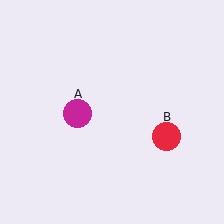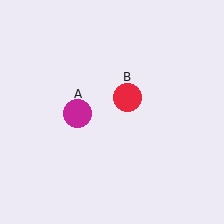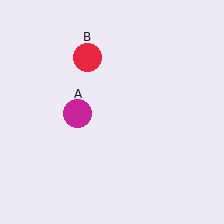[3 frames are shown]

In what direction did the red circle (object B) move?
The red circle (object B) moved up and to the left.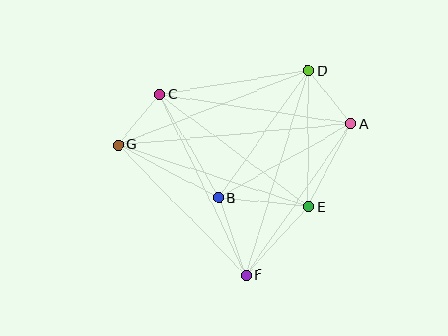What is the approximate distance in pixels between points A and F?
The distance between A and F is approximately 184 pixels.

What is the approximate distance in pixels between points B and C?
The distance between B and C is approximately 119 pixels.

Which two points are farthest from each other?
Points A and G are farthest from each other.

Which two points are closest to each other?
Points C and G are closest to each other.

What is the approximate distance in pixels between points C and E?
The distance between C and E is approximately 186 pixels.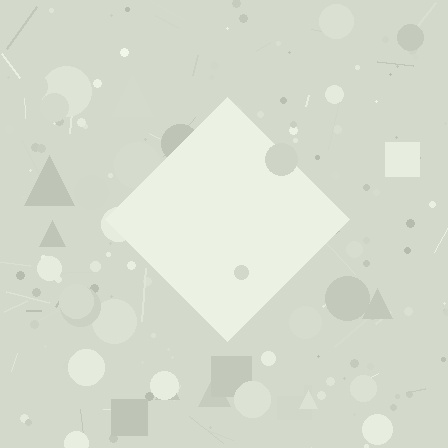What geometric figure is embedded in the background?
A diamond is embedded in the background.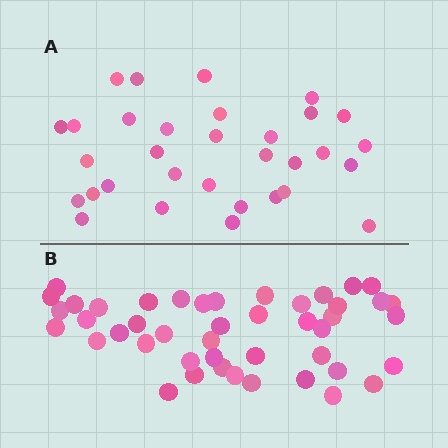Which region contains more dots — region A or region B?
Region B (the bottom region) has more dots.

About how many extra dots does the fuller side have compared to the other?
Region B has approximately 15 more dots than region A.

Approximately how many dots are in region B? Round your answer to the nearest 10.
About 40 dots. (The exact count is 45, which rounds to 40.)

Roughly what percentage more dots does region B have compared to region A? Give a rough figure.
About 40% more.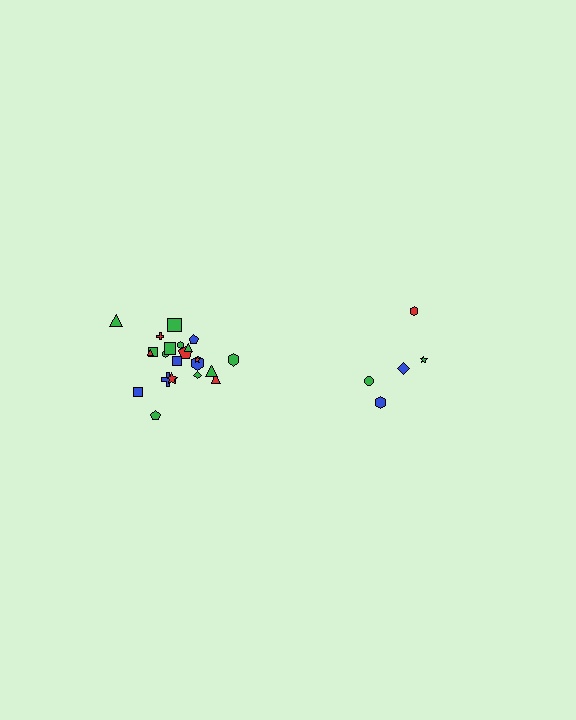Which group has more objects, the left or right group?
The left group.